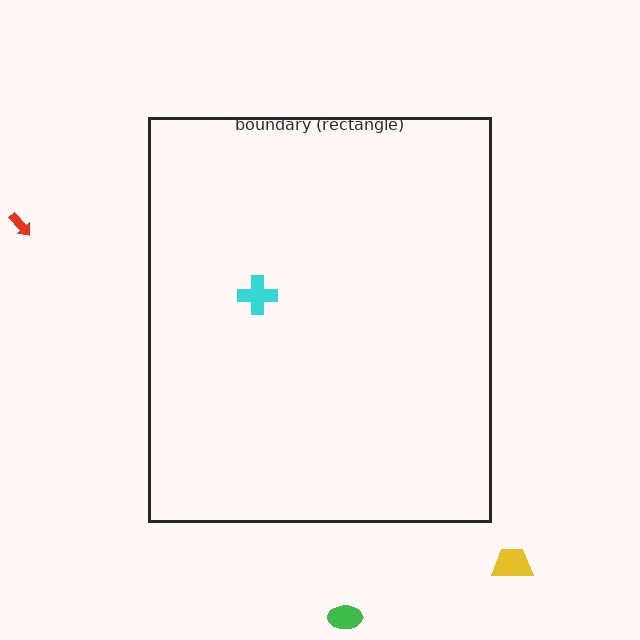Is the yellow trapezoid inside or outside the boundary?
Outside.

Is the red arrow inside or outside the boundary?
Outside.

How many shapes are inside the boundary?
1 inside, 3 outside.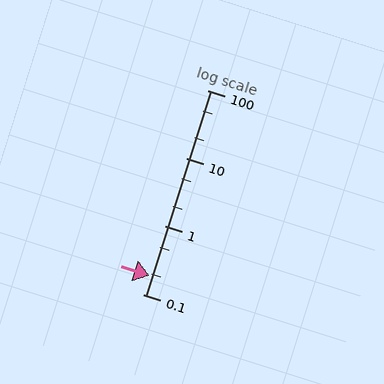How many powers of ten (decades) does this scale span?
The scale spans 3 decades, from 0.1 to 100.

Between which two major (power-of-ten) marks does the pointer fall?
The pointer is between 0.1 and 1.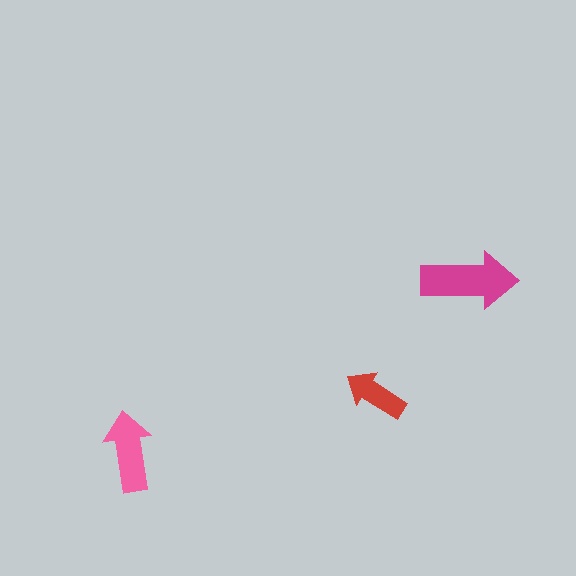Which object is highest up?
The magenta arrow is topmost.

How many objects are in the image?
There are 3 objects in the image.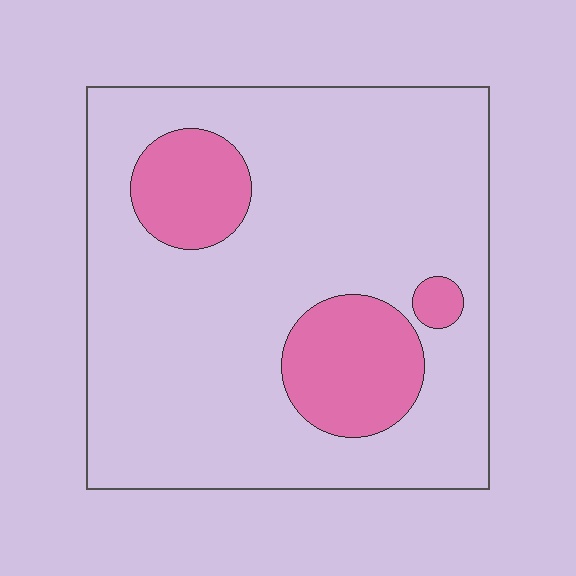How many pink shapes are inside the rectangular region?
3.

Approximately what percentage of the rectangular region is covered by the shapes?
Approximately 20%.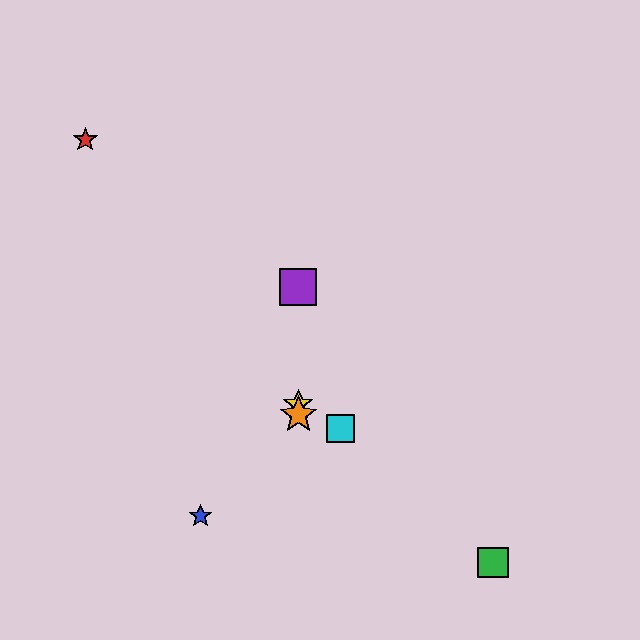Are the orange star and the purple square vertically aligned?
Yes, both are at x≈298.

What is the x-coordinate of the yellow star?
The yellow star is at x≈298.